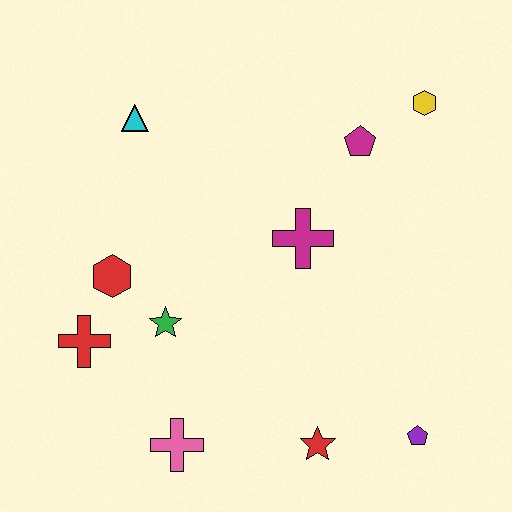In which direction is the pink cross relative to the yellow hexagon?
The pink cross is below the yellow hexagon.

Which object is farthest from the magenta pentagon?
The pink cross is farthest from the magenta pentagon.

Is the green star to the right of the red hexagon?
Yes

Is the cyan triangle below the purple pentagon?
No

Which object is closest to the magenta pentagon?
The yellow hexagon is closest to the magenta pentagon.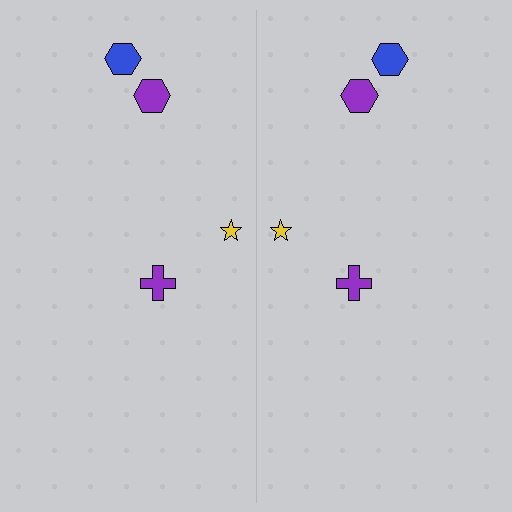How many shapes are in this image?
There are 8 shapes in this image.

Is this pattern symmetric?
Yes, this pattern has bilateral (reflection) symmetry.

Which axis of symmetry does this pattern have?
The pattern has a vertical axis of symmetry running through the center of the image.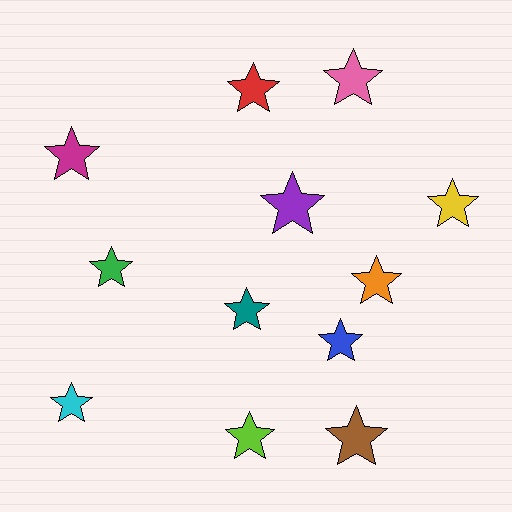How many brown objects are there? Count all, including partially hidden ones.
There is 1 brown object.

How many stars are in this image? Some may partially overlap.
There are 12 stars.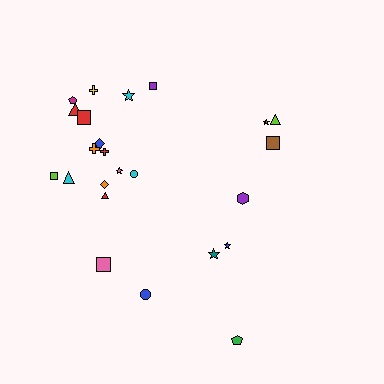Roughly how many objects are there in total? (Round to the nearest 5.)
Roughly 25 objects in total.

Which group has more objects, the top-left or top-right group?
The top-left group.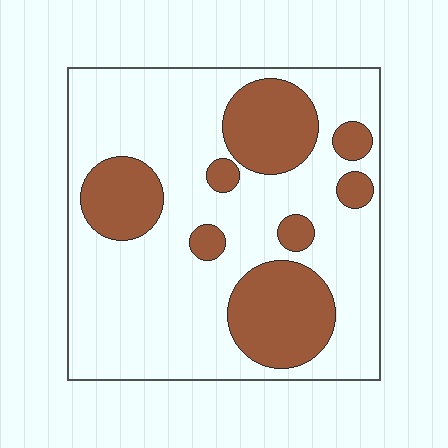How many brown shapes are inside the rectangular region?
8.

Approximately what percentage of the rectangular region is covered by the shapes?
Approximately 30%.